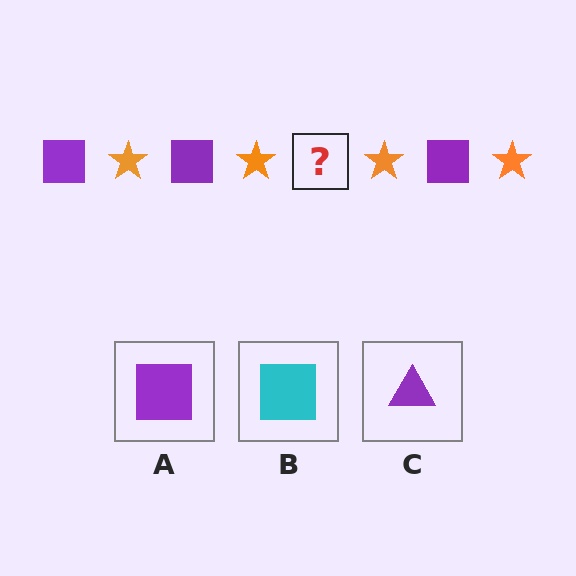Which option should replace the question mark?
Option A.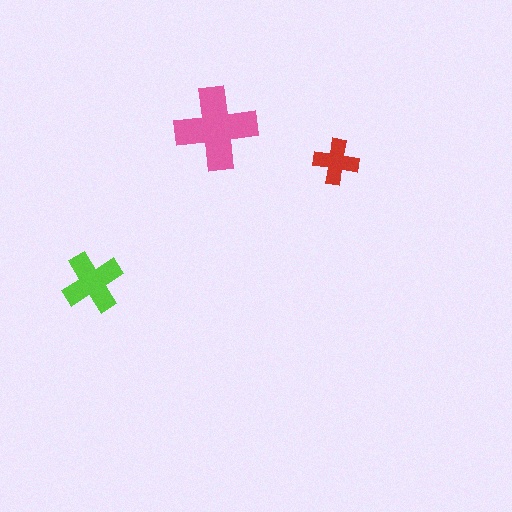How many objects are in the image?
There are 3 objects in the image.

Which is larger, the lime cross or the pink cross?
The pink one.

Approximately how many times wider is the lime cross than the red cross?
About 1.5 times wider.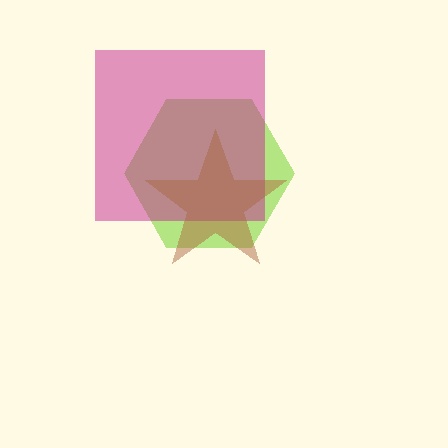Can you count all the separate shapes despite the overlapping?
Yes, there are 3 separate shapes.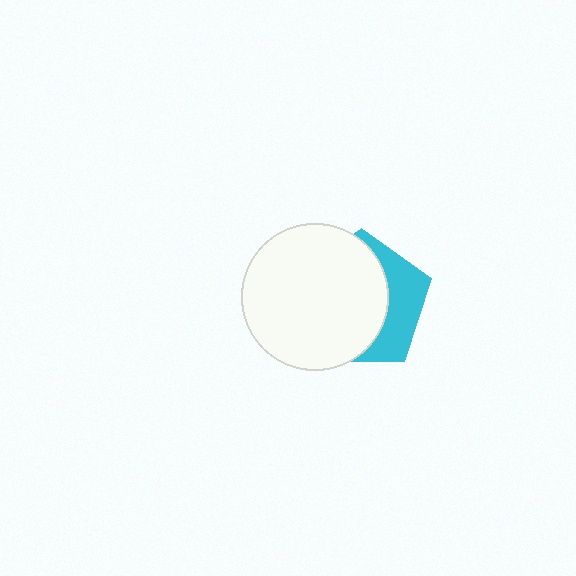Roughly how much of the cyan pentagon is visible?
A small part of it is visible (roughly 34%).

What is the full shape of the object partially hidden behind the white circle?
The partially hidden object is a cyan pentagon.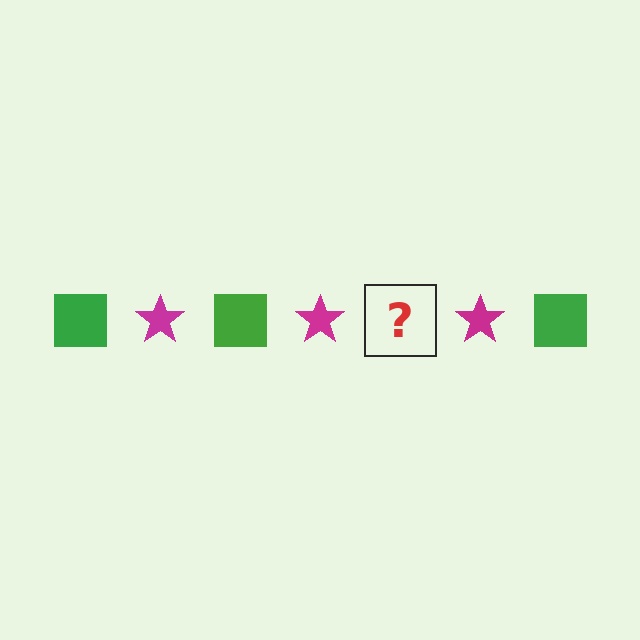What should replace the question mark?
The question mark should be replaced with a green square.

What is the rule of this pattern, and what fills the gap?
The rule is that the pattern alternates between green square and magenta star. The gap should be filled with a green square.